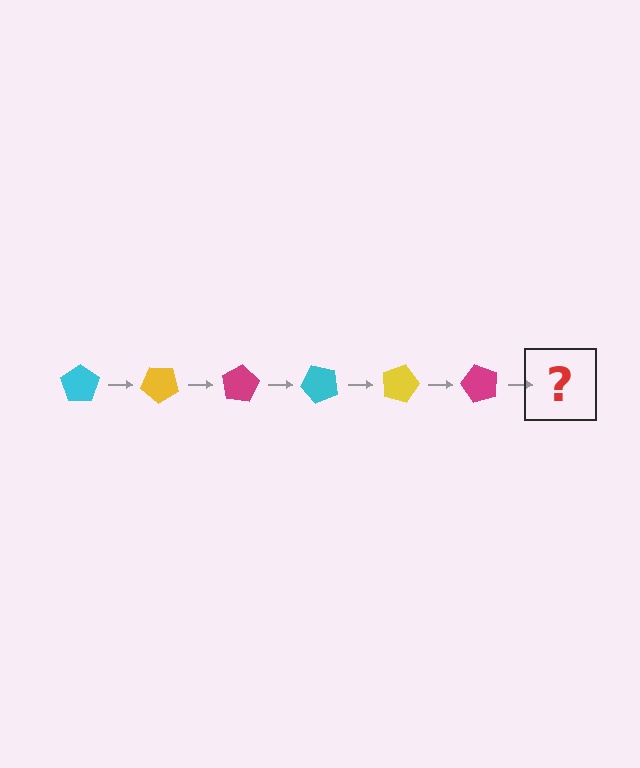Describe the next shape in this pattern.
It should be a cyan pentagon, rotated 240 degrees from the start.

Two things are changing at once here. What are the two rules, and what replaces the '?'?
The two rules are that it rotates 40 degrees each step and the color cycles through cyan, yellow, and magenta. The '?' should be a cyan pentagon, rotated 240 degrees from the start.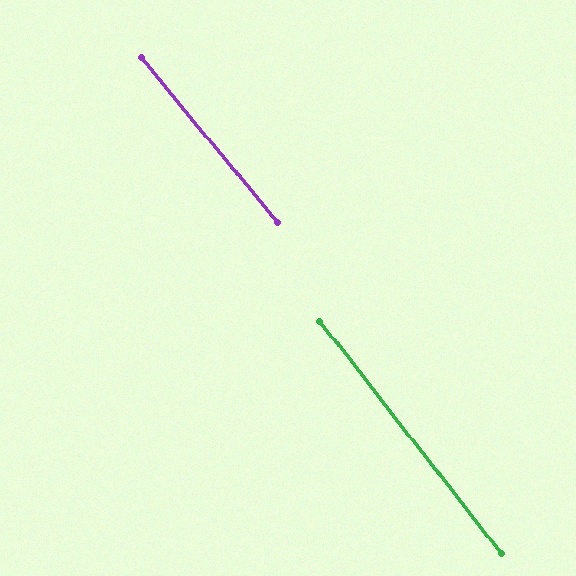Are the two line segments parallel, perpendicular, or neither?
Parallel — their directions differ by only 1.7°.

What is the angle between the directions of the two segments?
Approximately 2 degrees.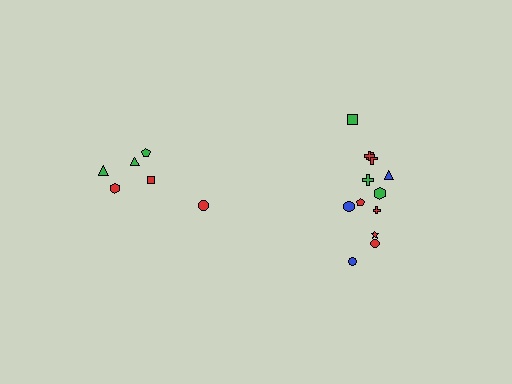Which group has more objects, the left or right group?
The right group.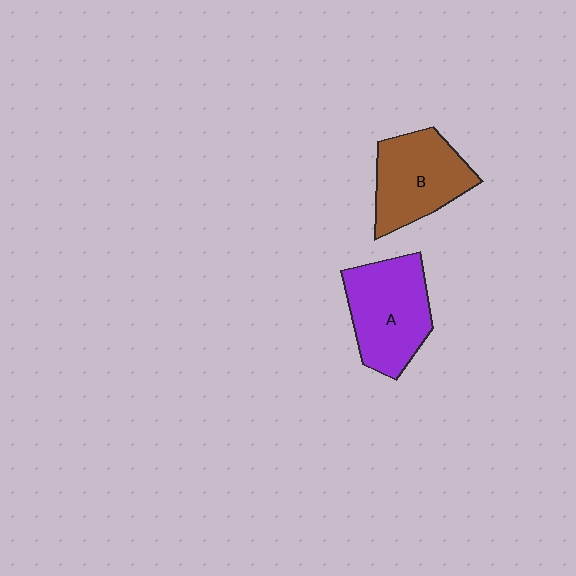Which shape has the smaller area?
Shape B (brown).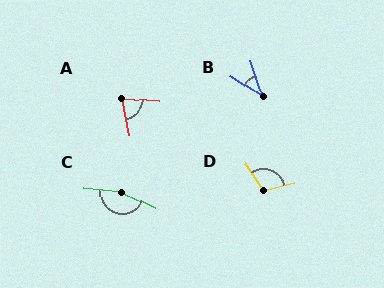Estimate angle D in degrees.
Approximately 109 degrees.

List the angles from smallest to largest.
B (40°), A (73°), D (109°), C (160°).